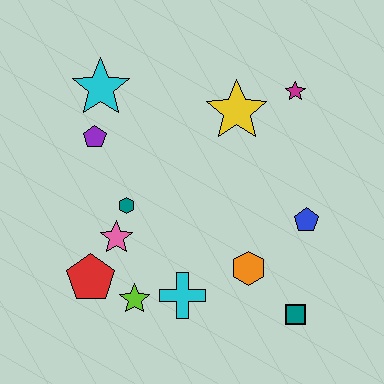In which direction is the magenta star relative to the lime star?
The magenta star is above the lime star.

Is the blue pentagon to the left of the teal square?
No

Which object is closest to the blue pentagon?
The orange hexagon is closest to the blue pentagon.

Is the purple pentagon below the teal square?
No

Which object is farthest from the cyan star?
The teal square is farthest from the cyan star.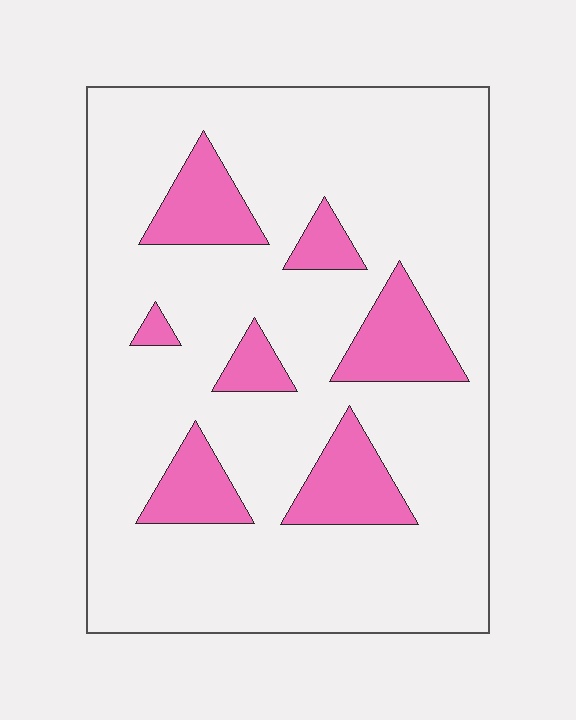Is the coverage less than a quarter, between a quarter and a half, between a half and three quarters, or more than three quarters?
Less than a quarter.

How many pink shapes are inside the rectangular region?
7.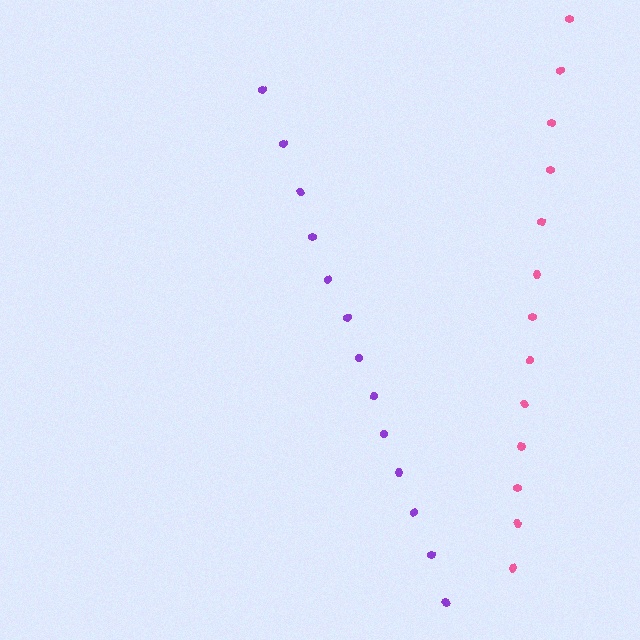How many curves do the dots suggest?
There are 2 distinct paths.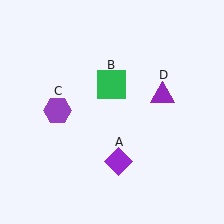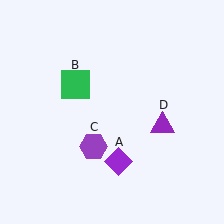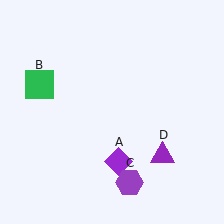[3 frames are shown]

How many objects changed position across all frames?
3 objects changed position: green square (object B), purple hexagon (object C), purple triangle (object D).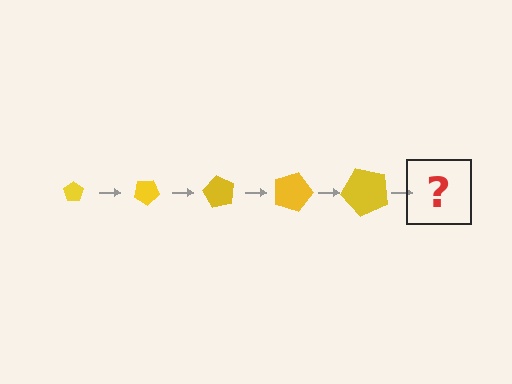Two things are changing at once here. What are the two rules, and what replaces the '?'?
The two rules are that the pentagon grows larger each step and it rotates 30 degrees each step. The '?' should be a pentagon, larger than the previous one and rotated 150 degrees from the start.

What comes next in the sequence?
The next element should be a pentagon, larger than the previous one and rotated 150 degrees from the start.